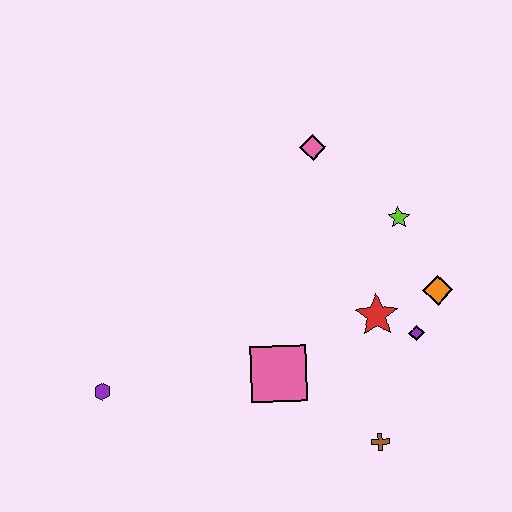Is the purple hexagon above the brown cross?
Yes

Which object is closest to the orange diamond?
The purple diamond is closest to the orange diamond.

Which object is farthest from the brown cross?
The pink diamond is farthest from the brown cross.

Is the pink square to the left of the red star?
Yes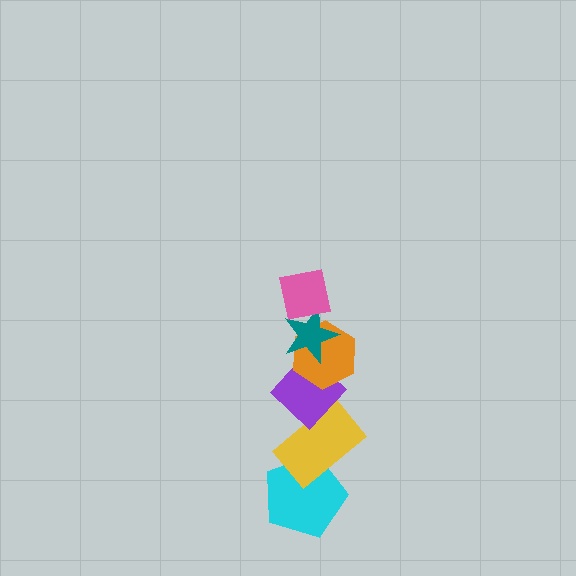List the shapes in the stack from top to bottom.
From top to bottom: the pink square, the teal star, the orange hexagon, the purple diamond, the yellow rectangle, the cyan pentagon.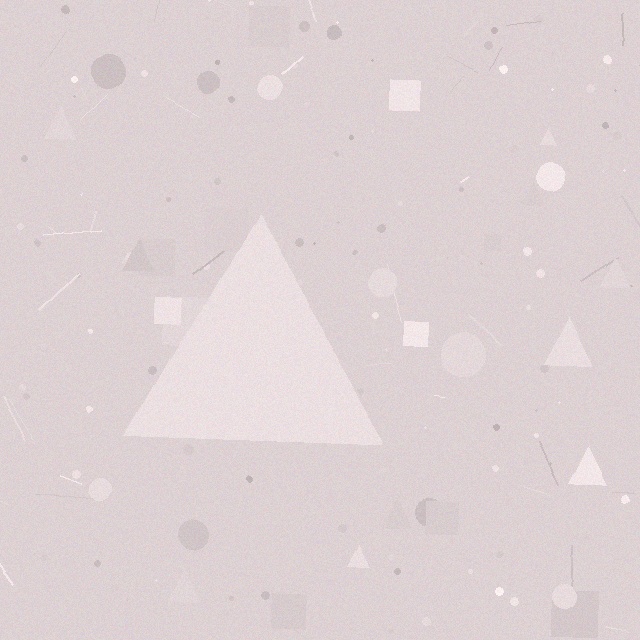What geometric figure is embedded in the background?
A triangle is embedded in the background.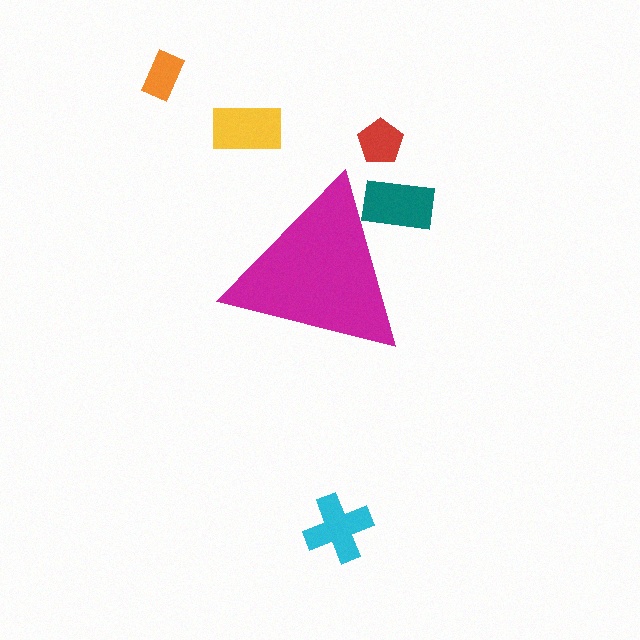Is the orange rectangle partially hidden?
No, the orange rectangle is fully visible.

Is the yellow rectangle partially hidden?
No, the yellow rectangle is fully visible.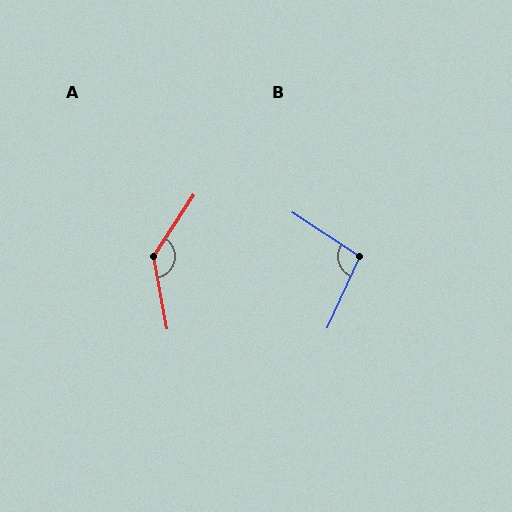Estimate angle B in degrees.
Approximately 99 degrees.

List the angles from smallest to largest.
B (99°), A (136°).